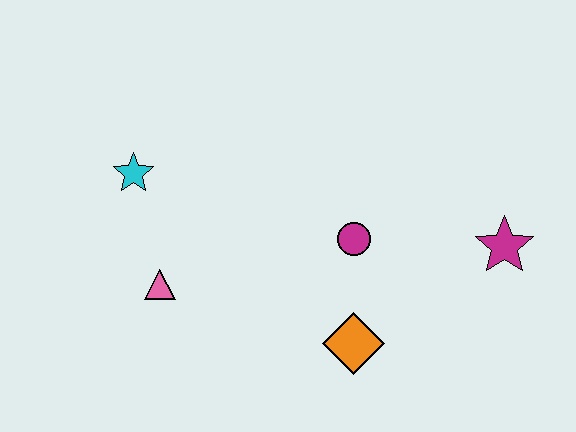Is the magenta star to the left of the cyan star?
No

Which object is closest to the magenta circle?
The orange diamond is closest to the magenta circle.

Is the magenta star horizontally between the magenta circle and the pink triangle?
No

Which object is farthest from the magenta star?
The cyan star is farthest from the magenta star.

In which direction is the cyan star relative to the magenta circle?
The cyan star is to the left of the magenta circle.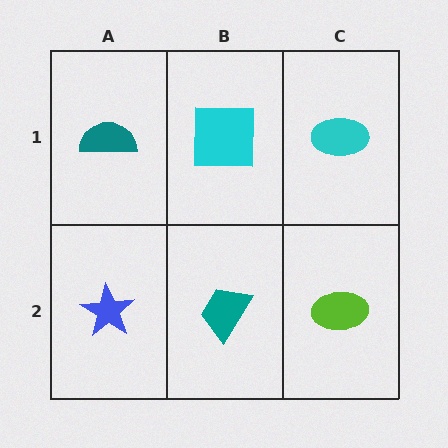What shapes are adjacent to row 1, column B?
A teal trapezoid (row 2, column B), a teal semicircle (row 1, column A), a cyan ellipse (row 1, column C).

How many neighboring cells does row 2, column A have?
2.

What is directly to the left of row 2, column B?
A blue star.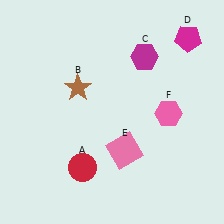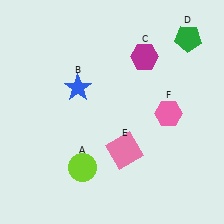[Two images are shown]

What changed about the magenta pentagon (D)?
In Image 1, D is magenta. In Image 2, it changed to green.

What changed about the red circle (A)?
In Image 1, A is red. In Image 2, it changed to lime.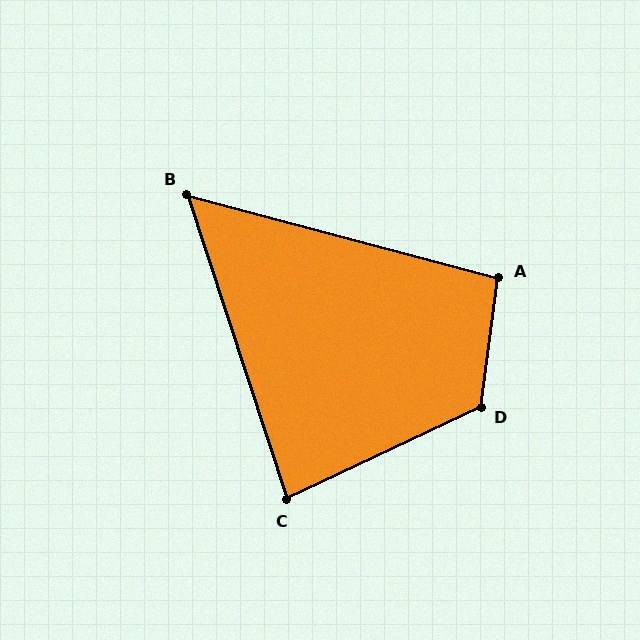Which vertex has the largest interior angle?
D, at approximately 123 degrees.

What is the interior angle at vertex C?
Approximately 83 degrees (acute).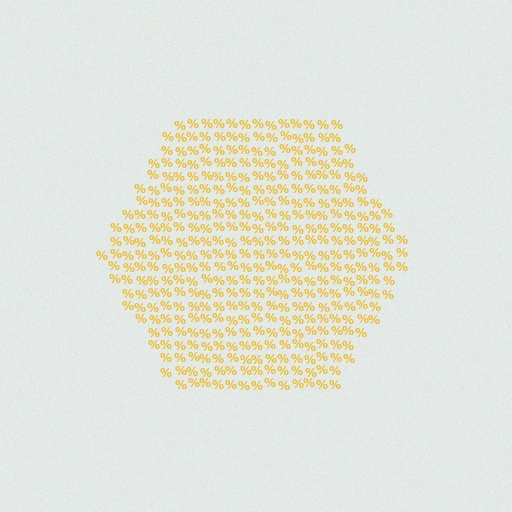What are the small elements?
The small elements are percent signs.